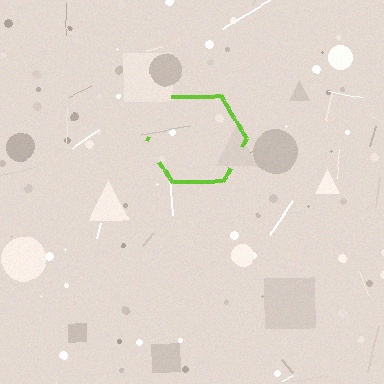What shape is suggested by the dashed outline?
The dashed outline suggests a hexagon.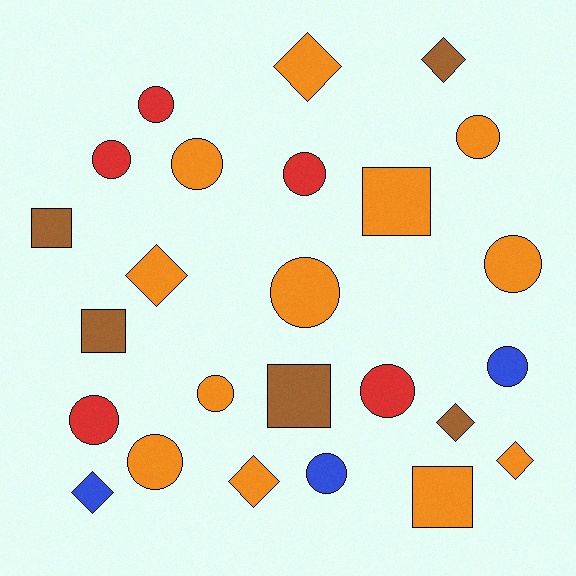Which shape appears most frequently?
Circle, with 13 objects.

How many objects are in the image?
There are 25 objects.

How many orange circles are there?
There are 6 orange circles.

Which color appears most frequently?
Orange, with 12 objects.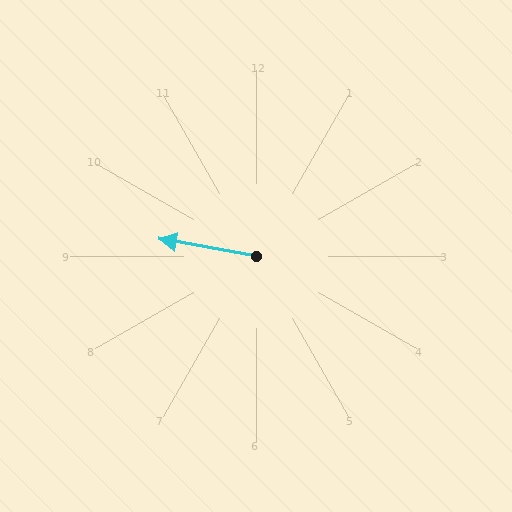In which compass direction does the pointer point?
West.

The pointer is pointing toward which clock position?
Roughly 9 o'clock.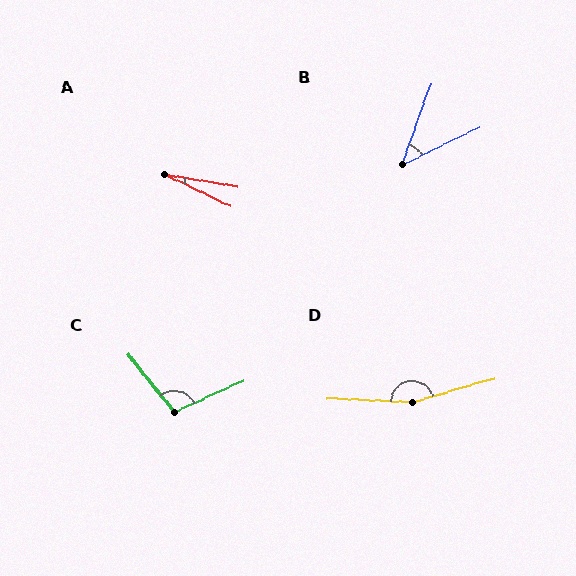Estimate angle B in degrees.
Approximately 44 degrees.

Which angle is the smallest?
A, at approximately 16 degrees.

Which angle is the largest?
D, at approximately 161 degrees.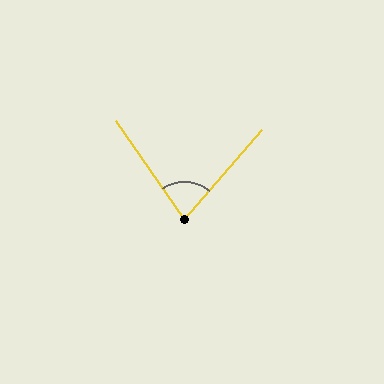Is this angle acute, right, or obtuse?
It is acute.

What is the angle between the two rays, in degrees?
Approximately 75 degrees.